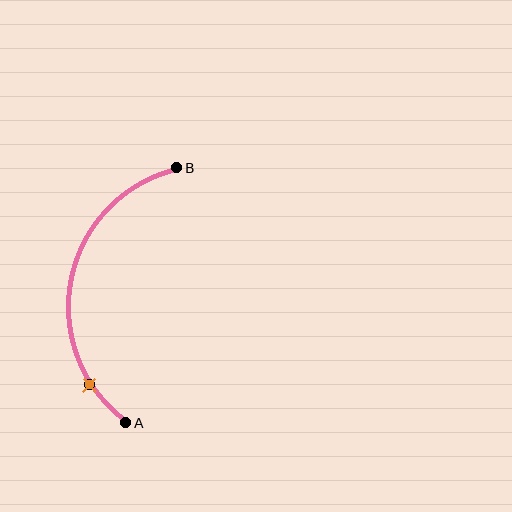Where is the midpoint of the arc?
The arc midpoint is the point on the curve farthest from the straight line joining A and B. It sits to the left of that line.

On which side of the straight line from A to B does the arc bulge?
The arc bulges to the left of the straight line connecting A and B.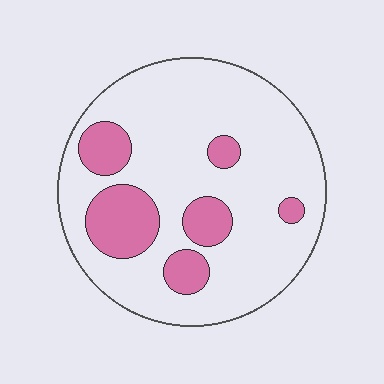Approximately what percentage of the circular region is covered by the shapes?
Approximately 20%.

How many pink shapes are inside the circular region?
6.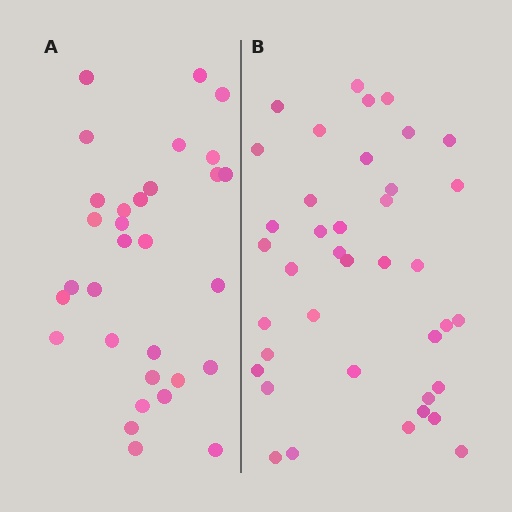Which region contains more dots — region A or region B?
Region B (the right region) has more dots.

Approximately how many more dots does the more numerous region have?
Region B has roughly 8 or so more dots than region A.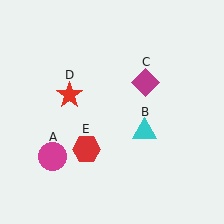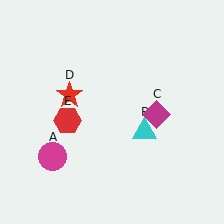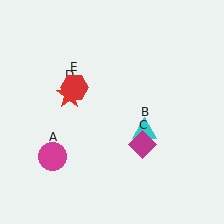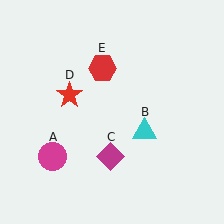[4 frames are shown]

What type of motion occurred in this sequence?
The magenta diamond (object C), red hexagon (object E) rotated clockwise around the center of the scene.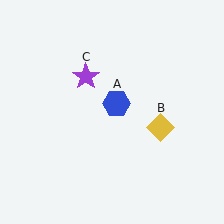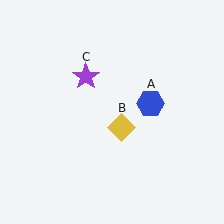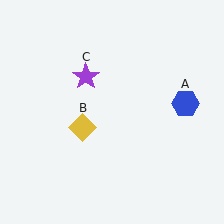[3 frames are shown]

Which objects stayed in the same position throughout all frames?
Purple star (object C) remained stationary.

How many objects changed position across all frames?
2 objects changed position: blue hexagon (object A), yellow diamond (object B).